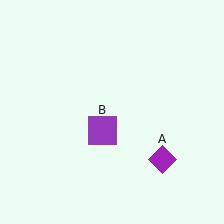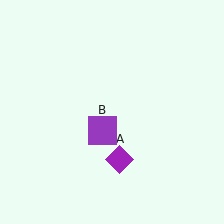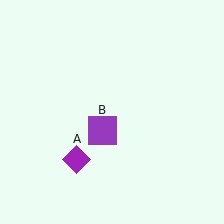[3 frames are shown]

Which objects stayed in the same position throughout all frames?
Purple square (object B) remained stationary.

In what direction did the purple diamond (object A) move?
The purple diamond (object A) moved left.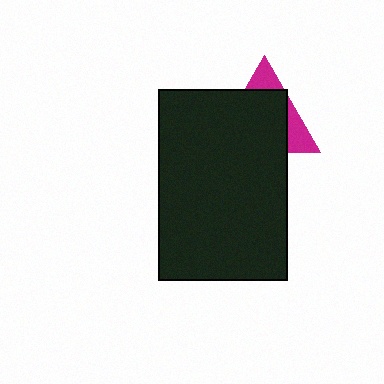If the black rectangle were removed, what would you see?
You would see the complete magenta triangle.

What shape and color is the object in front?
The object in front is a black rectangle.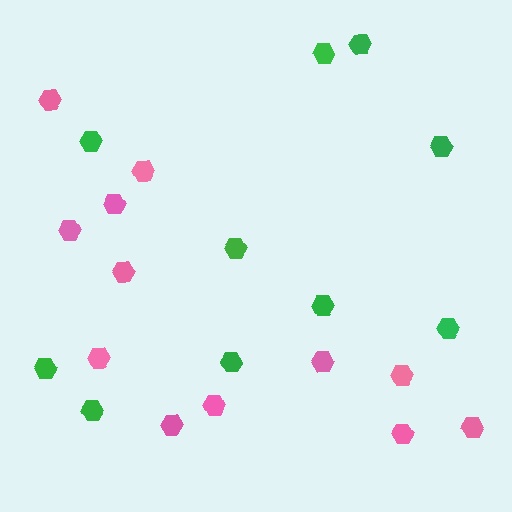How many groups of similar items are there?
There are 2 groups: one group of green hexagons (10) and one group of pink hexagons (12).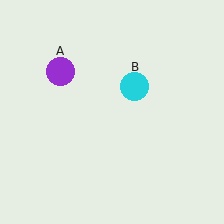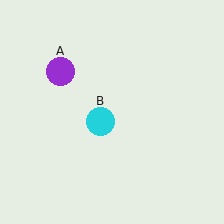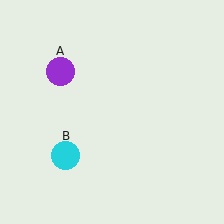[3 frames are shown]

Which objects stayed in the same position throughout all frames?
Purple circle (object A) remained stationary.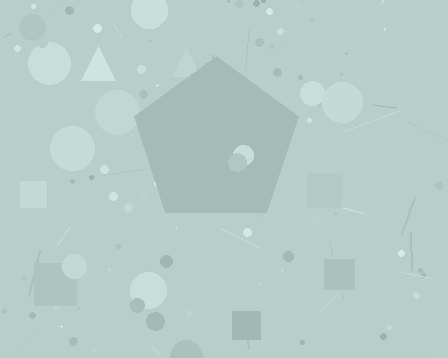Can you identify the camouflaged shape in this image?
The camouflaged shape is a pentagon.